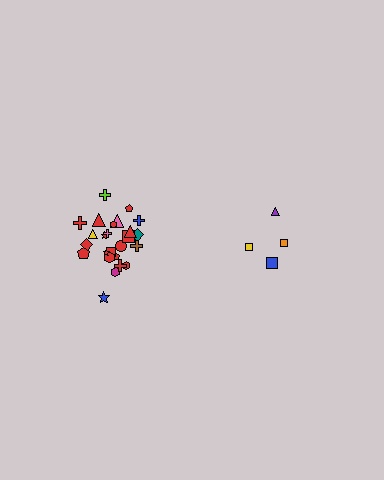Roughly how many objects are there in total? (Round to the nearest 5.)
Roughly 30 objects in total.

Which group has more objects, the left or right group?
The left group.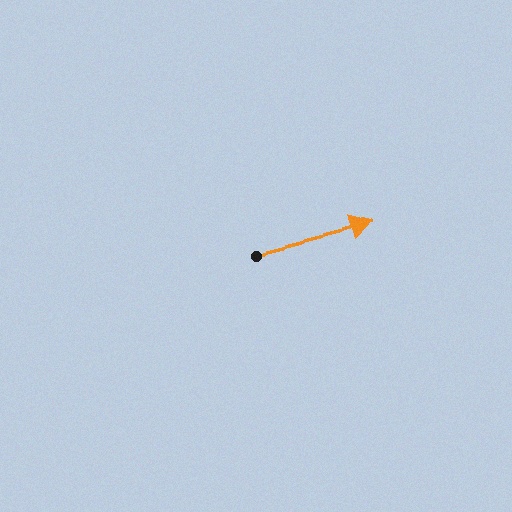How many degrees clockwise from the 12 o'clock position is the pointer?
Approximately 76 degrees.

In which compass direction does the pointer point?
East.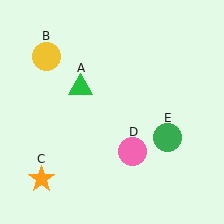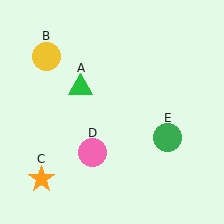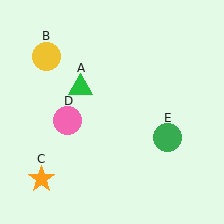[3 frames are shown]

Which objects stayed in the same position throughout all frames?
Green triangle (object A) and yellow circle (object B) and orange star (object C) and green circle (object E) remained stationary.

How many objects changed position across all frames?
1 object changed position: pink circle (object D).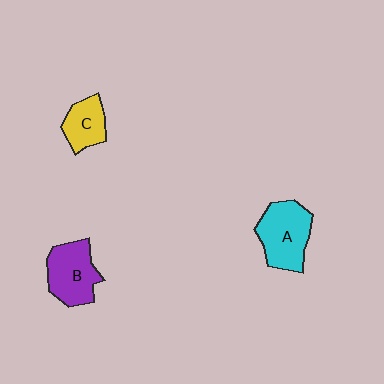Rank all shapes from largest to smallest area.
From largest to smallest: A (cyan), B (purple), C (yellow).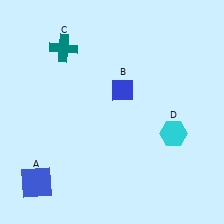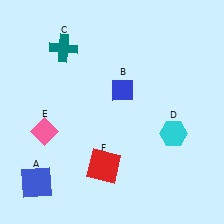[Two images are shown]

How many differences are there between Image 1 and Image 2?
There are 2 differences between the two images.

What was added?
A pink diamond (E), a red square (F) were added in Image 2.